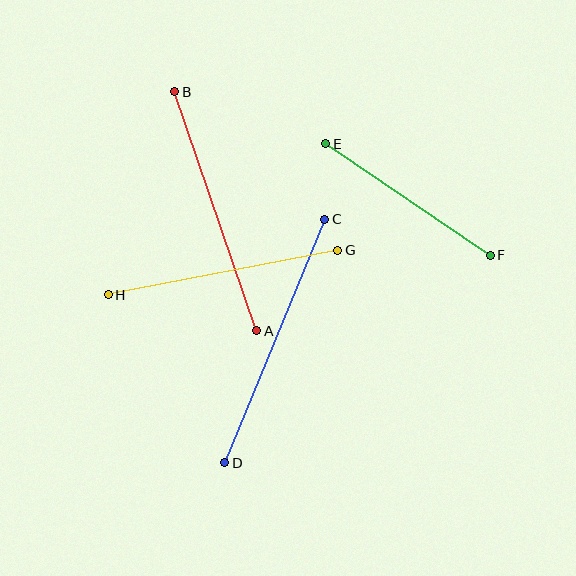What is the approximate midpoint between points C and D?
The midpoint is at approximately (275, 341) pixels.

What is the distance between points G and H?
The distance is approximately 234 pixels.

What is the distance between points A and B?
The distance is approximately 252 pixels.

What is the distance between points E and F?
The distance is approximately 199 pixels.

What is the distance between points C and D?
The distance is approximately 263 pixels.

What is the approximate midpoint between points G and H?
The midpoint is at approximately (223, 273) pixels.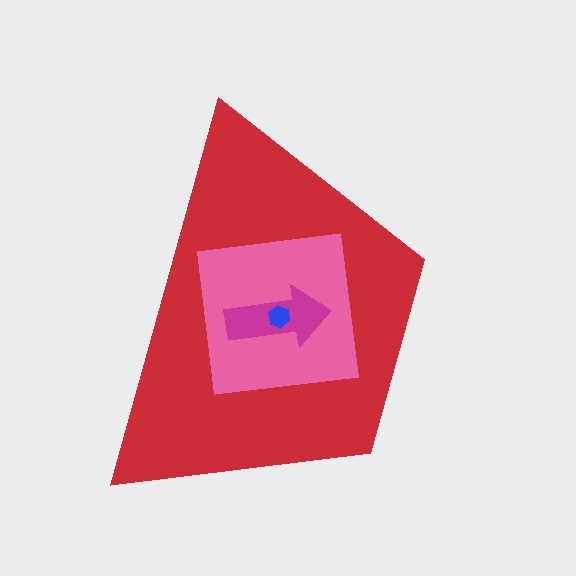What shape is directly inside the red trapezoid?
The pink square.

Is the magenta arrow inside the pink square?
Yes.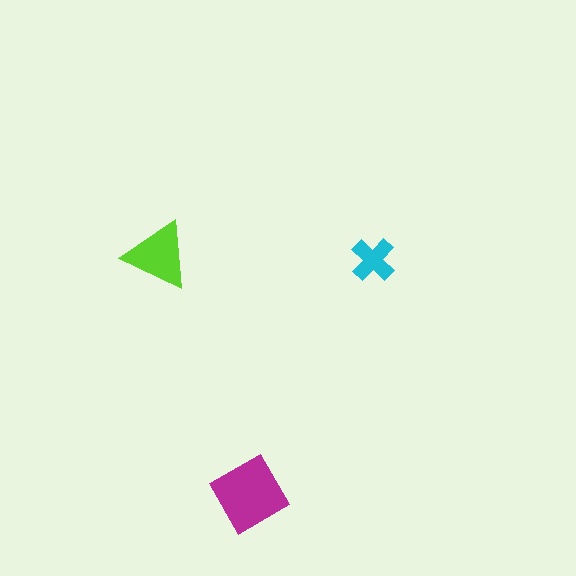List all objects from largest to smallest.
The magenta diamond, the lime triangle, the cyan cross.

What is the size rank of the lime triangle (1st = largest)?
2nd.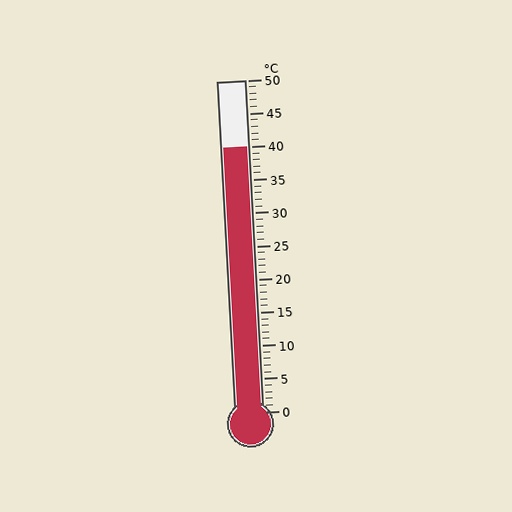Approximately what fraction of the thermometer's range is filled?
The thermometer is filled to approximately 80% of its range.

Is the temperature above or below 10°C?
The temperature is above 10°C.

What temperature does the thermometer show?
The thermometer shows approximately 40°C.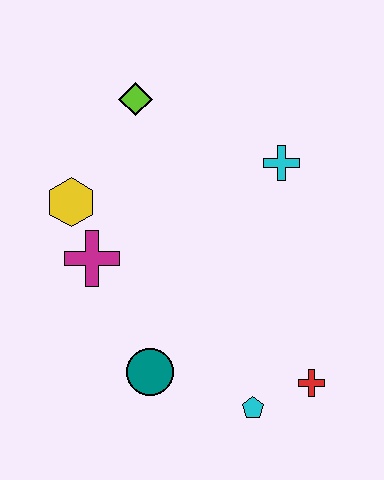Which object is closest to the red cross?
The cyan pentagon is closest to the red cross.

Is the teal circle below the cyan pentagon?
No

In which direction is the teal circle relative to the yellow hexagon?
The teal circle is below the yellow hexagon.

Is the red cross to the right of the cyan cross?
Yes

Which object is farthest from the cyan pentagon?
The lime diamond is farthest from the cyan pentagon.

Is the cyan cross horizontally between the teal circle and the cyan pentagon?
No